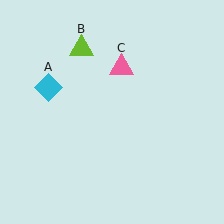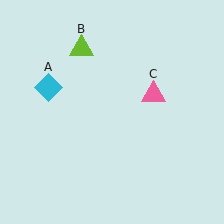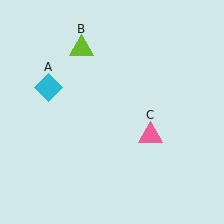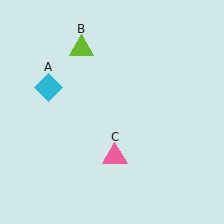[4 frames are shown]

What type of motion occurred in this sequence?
The pink triangle (object C) rotated clockwise around the center of the scene.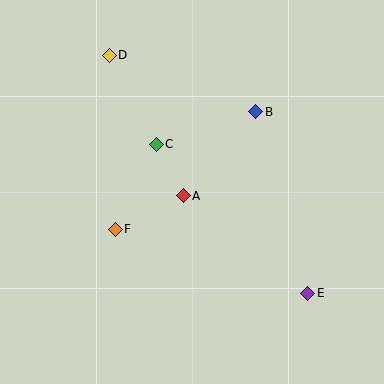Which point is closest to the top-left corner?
Point D is closest to the top-left corner.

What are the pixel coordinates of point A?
Point A is at (183, 196).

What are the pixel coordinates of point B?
Point B is at (256, 112).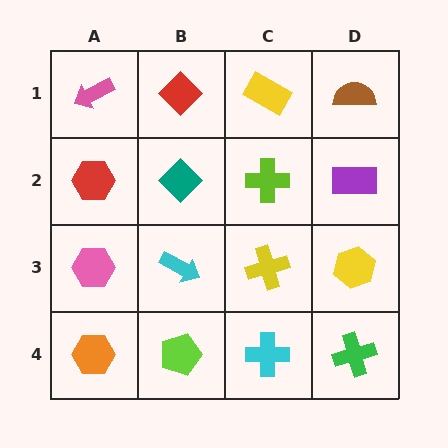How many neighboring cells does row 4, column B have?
3.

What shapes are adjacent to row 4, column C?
A yellow cross (row 3, column C), a lime pentagon (row 4, column B), a green cross (row 4, column D).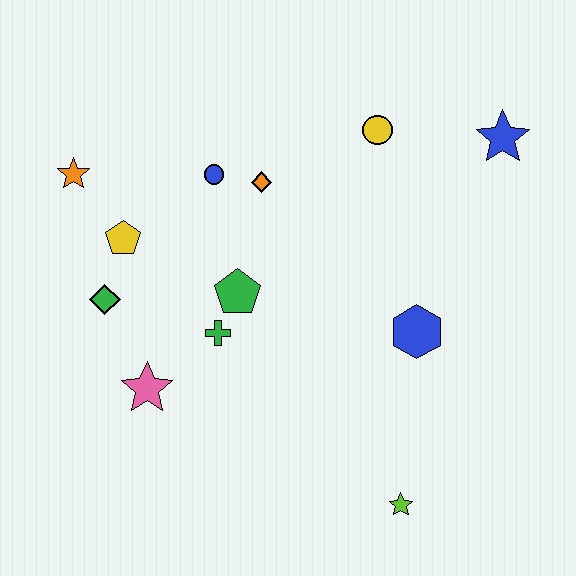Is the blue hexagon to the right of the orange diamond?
Yes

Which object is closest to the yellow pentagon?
The green diamond is closest to the yellow pentagon.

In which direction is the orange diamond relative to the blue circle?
The orange diamond is to the right of the blue circle.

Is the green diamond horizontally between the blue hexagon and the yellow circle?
No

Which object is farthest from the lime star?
The orange star is farthest from the lime star.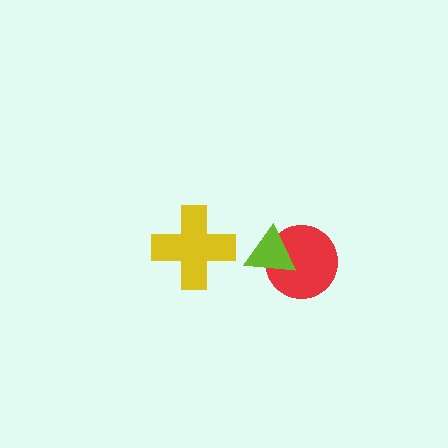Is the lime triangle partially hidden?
No, no other shape covers it.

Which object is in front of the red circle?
The lime triangle is in front of the red circle.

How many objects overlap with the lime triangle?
1 object overlaps with the lime triangle.